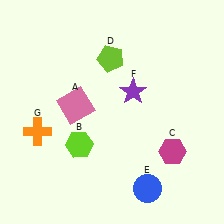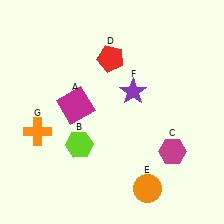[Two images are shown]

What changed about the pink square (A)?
In Image 1, A is pink. In Image 2, it changed to magenta.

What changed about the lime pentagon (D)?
In Image 1, D is lime. In Image 2, it changed to red.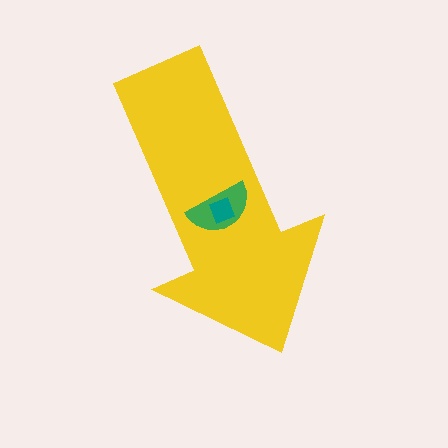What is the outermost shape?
The yellow arrow.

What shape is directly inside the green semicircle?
The teal diamond.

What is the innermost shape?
The teal diamond.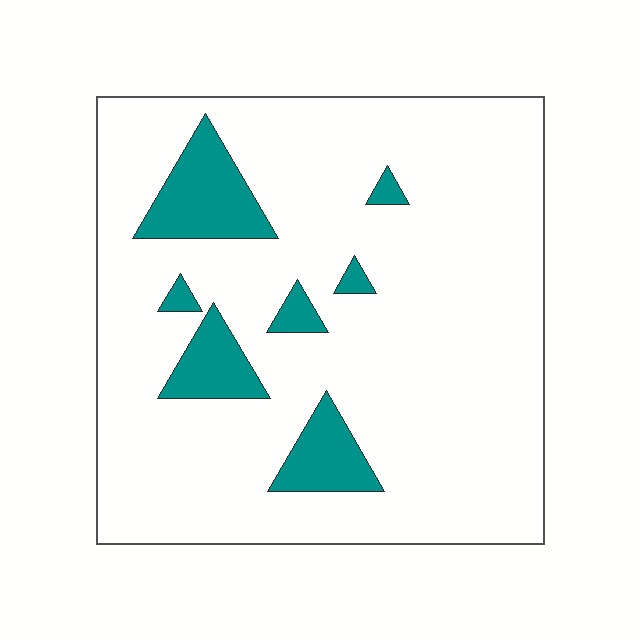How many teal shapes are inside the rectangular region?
7.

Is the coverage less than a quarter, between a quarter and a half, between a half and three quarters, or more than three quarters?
Less than a quarter.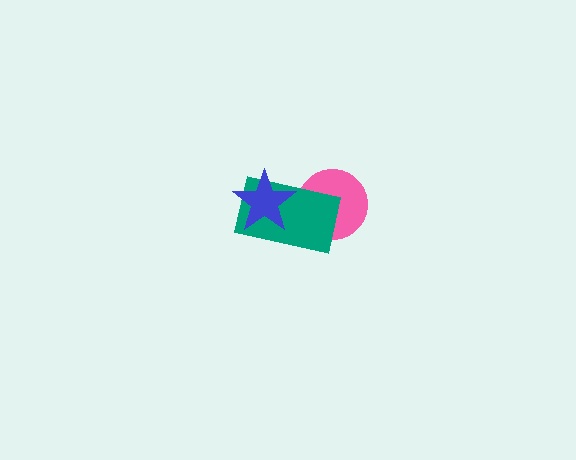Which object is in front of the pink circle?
The teal rectangle is in front of the pink circle.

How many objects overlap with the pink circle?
1 object overlaps with the pink circle.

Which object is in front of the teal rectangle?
The blue star is in front of the teal rectangle.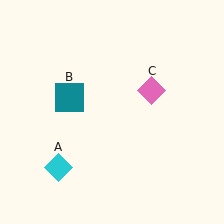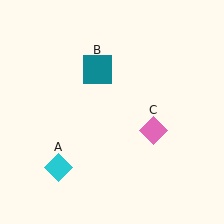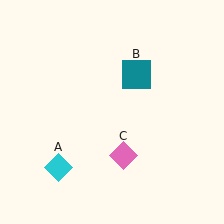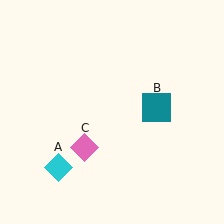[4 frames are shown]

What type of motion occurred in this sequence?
The teal square (object B), pink diamond (object C) rotated clockwise around the center of the scene.